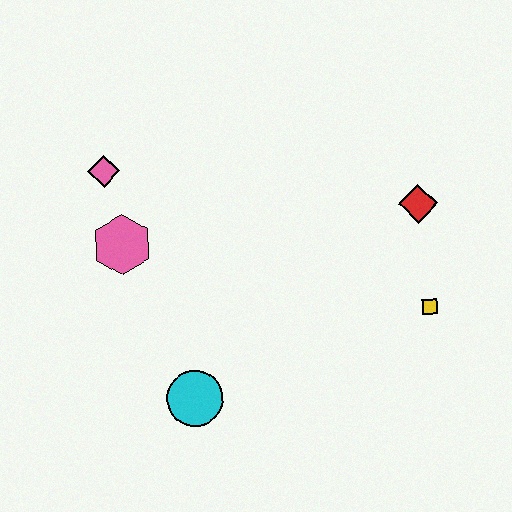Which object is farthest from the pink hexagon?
The yellow square is farthest from the pink hexagon.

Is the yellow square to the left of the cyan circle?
No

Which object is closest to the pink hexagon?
The pink diamond is closest to the pink hexagon.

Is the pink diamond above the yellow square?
Yes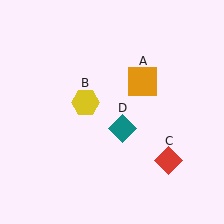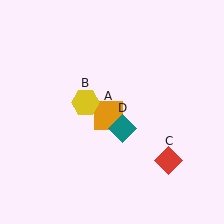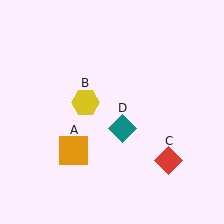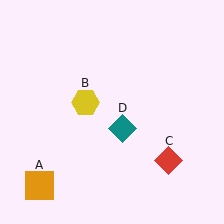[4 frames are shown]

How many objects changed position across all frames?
1 object changed position: orange square (object A).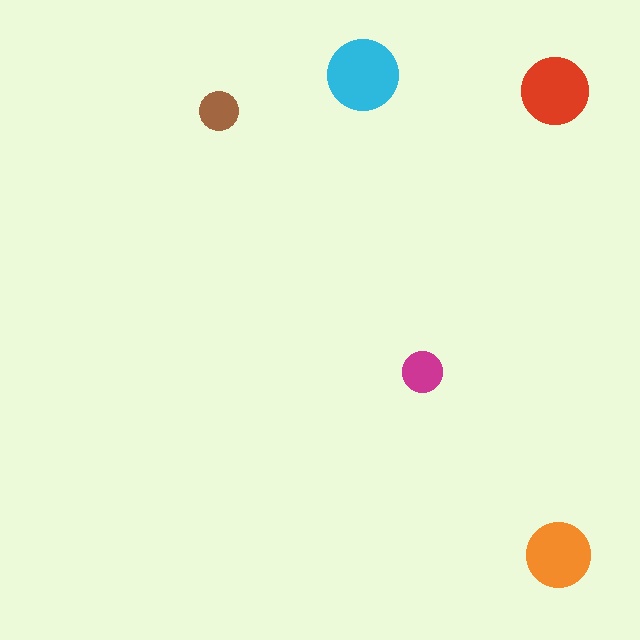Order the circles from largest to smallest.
the cyan one, the red one, the orange one, the magenta one, the brown one.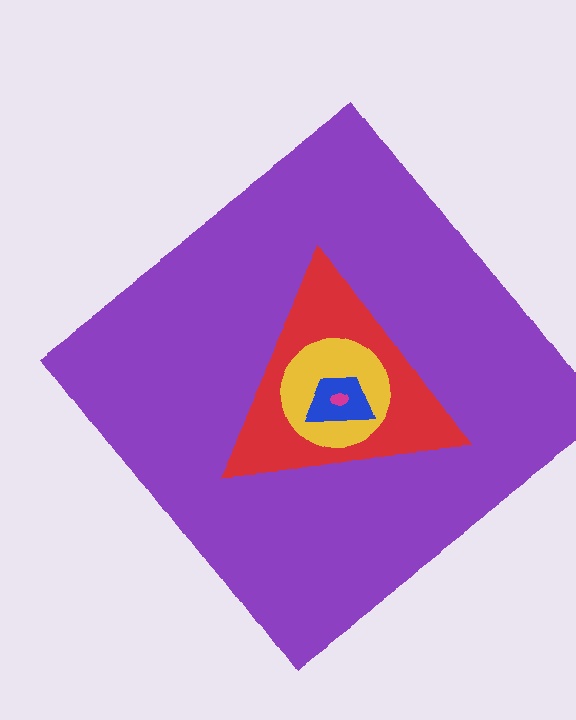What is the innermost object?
The magenta ellipse.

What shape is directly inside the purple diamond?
The red triangle.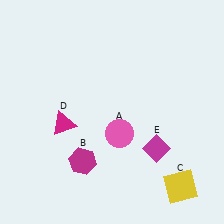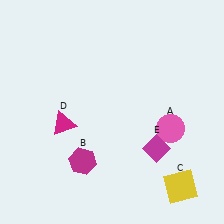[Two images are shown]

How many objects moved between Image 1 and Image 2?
1 object moved between the two images.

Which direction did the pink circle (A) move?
The pink circle (A) moved right.